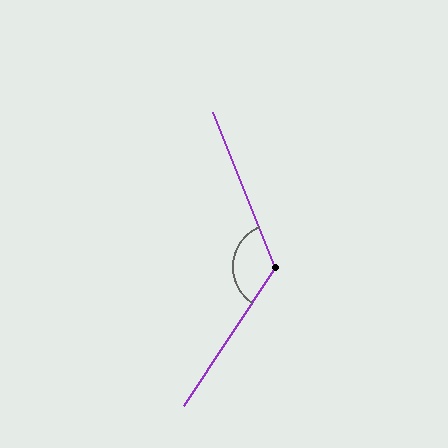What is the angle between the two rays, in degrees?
Approximately 125 degrees.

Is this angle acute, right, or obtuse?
It is obtuse.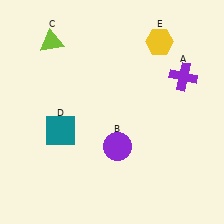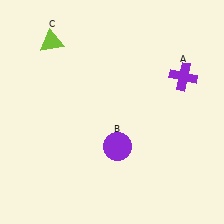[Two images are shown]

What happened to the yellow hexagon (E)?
The yellow hexagon (E) was removed in Image 2. It was in the top-right area of Image 1.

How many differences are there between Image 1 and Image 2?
There are 2 differences between the two images.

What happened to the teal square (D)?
The teal square (D) was removed in Image 2. It was in the bottom-left area of Image 1.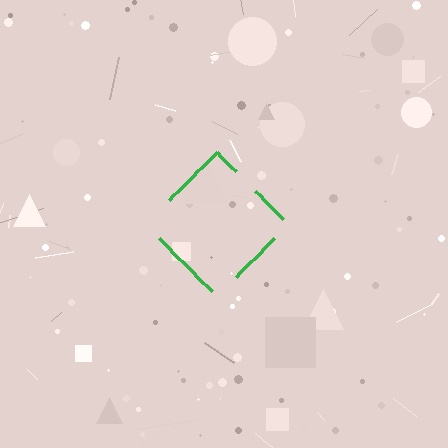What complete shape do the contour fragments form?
The contour fragments form a diamond.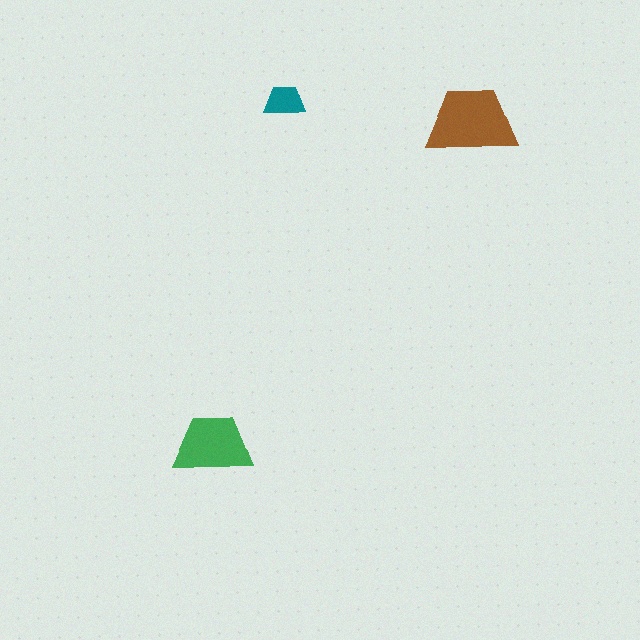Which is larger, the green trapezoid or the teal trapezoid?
The green one.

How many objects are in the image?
There are 3 objects in the image.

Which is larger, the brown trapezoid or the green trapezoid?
The brown one.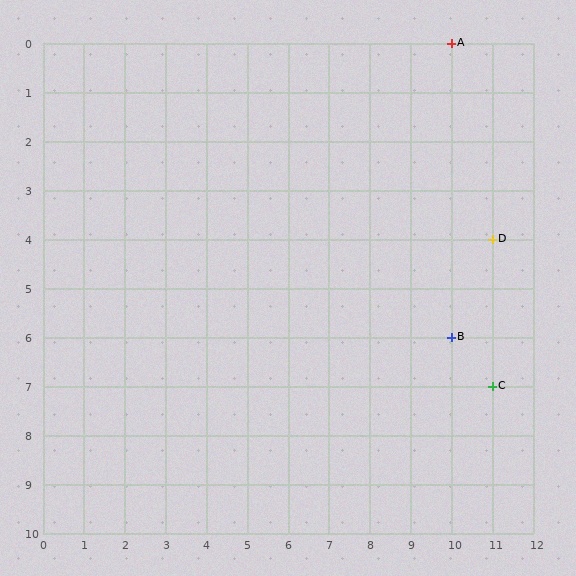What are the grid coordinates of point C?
Point C is at grid coordinates (11, 7).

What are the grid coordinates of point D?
Point D is at grid coordinates (11, 4).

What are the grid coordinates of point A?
Point A is at grid coordinates (10, 0).